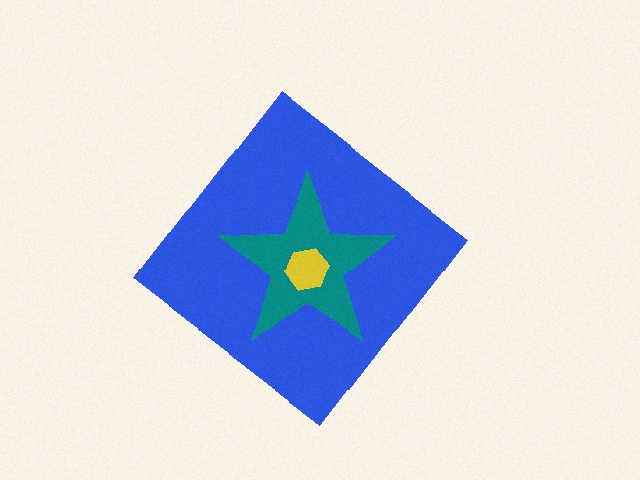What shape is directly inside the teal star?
The yellow hexagon.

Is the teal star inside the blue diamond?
Yes.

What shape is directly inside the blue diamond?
The teal star.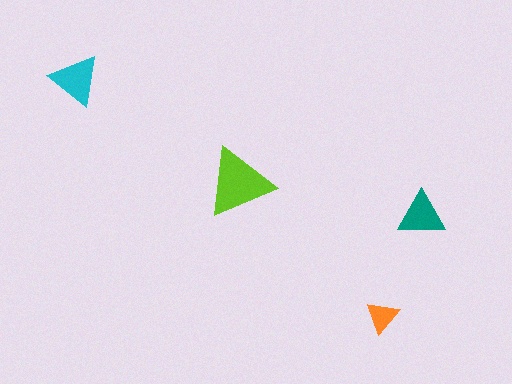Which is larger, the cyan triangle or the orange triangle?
The cyan one.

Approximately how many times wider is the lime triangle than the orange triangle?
About 2 times wider.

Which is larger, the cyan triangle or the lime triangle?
The lime one.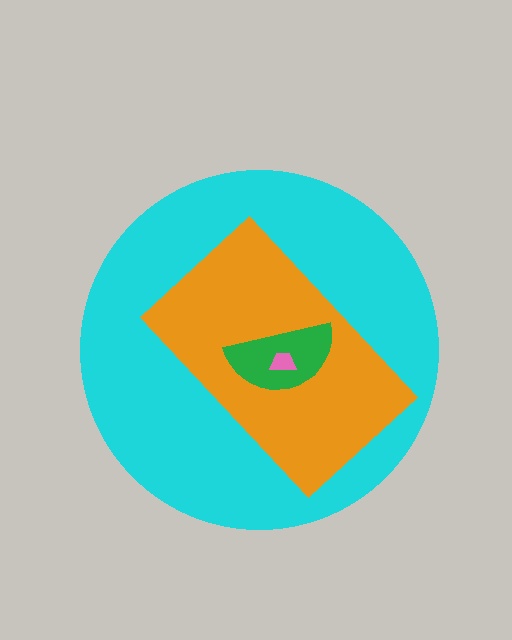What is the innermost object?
The pink trapezoid.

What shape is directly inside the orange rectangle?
The green semicircle.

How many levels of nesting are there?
4.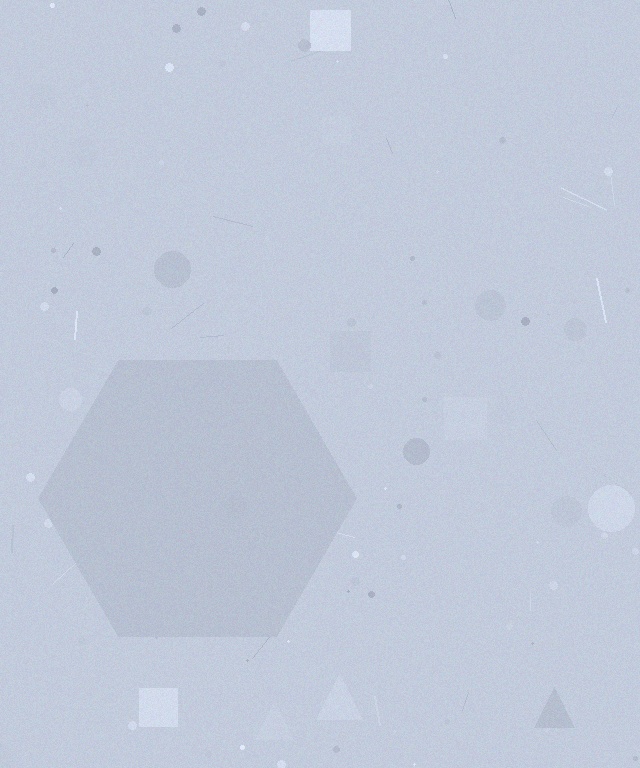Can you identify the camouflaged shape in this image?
The camouflaged shape is a hexagon.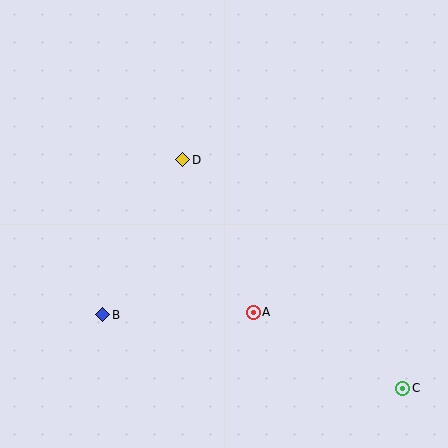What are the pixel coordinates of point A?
Point A is at (253, 312).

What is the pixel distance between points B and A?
The distance between B and A is 151 pixels.